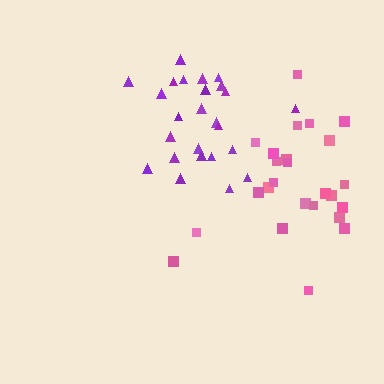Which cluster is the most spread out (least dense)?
Pink.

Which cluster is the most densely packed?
Purple.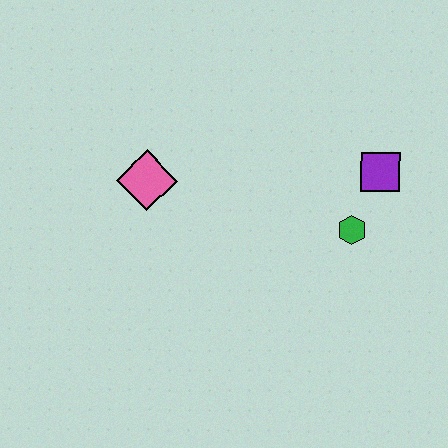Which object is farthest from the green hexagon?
The pink diamond is farthest from the green hexagon.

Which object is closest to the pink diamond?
The green hexagon is closest to the pink diamond.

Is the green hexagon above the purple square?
No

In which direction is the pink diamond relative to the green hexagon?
The pink diamond is to the left of the green hexagon.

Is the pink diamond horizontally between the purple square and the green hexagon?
No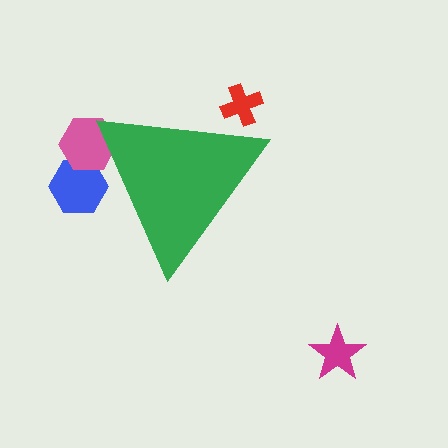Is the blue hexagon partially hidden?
Yes, the blue hexagon is partially hidden behind the green triangle.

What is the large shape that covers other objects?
A green triangle.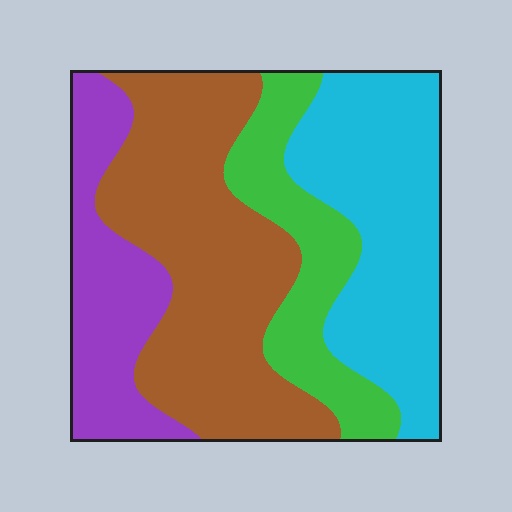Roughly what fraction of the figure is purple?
Purple takes up about one sixth (1/6) of the figure.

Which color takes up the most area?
Brown, at roughly 35%.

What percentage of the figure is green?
Green covers about 15% of the figure.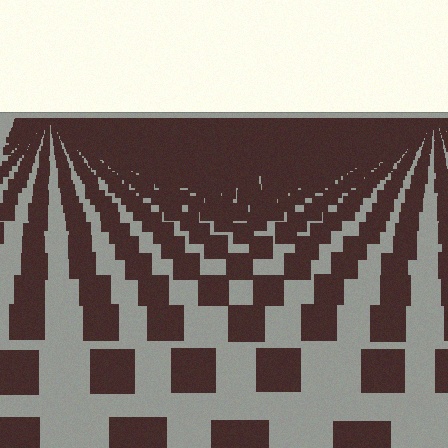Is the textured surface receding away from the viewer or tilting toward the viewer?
The surface is receding away from the viewer. Texture elements get smaller and denser toward the top.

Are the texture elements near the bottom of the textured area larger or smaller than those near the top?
Larger. Near the bottom, elements are closer to the viewer and appear at a bigger on-screen size.